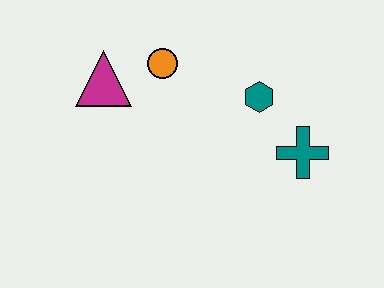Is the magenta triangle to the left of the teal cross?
Yes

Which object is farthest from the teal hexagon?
The magenta triangle is farthest from the teal hexagon.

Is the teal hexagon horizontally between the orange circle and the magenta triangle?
No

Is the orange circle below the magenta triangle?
No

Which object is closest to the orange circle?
The magenta triangle is closest to the orange circle.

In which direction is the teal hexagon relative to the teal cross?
The teal hexagon is above the teal cross.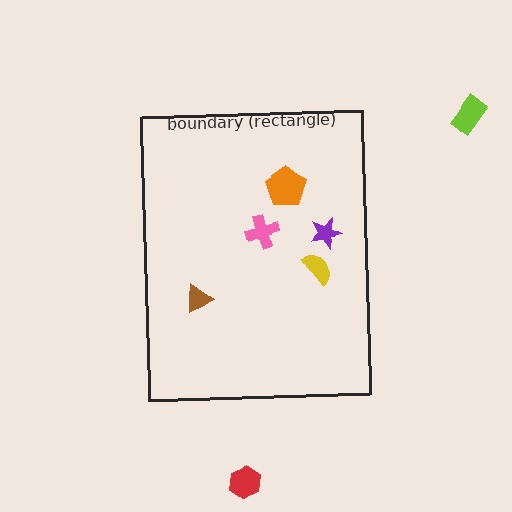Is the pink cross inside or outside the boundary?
Inside.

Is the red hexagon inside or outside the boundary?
Outside.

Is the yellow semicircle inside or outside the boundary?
Inside.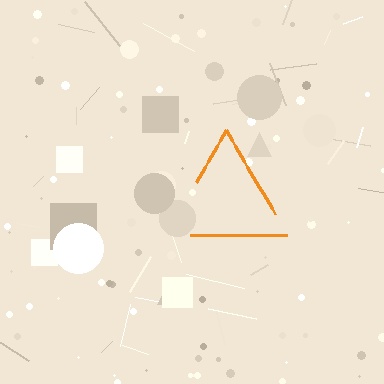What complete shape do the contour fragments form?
The contour fragments form a triangle.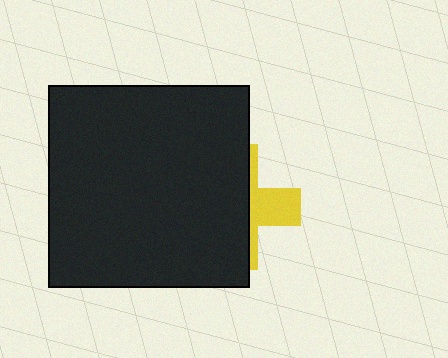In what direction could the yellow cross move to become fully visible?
The yellow cross could move right. That would shift it out from behind the black square entirely.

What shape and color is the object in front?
The object in front is a black square.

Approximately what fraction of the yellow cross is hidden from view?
Roughly 67% of the yellow cross is hidden behind the black square.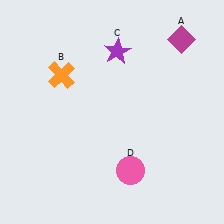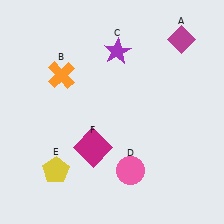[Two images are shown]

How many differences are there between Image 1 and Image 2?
There are 2 differences between the two images.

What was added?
A yellow pentagon (E), a magenta square (F) were added in Image 2.